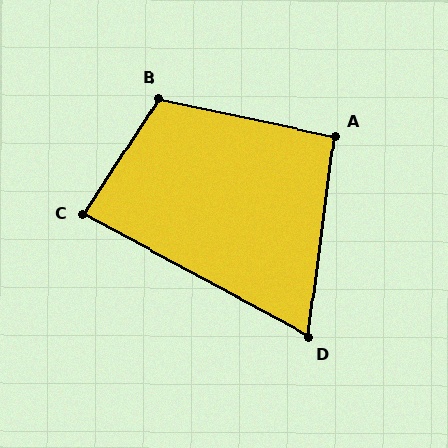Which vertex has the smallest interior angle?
D, at approximately 69 degrees.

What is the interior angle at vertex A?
Approximately 95 degrees (approximately right).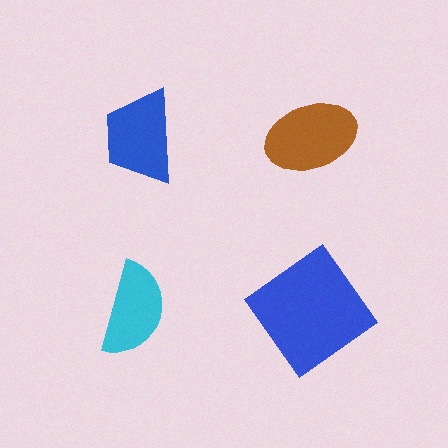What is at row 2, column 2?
A blue diamond.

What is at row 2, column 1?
A cyan semicircle.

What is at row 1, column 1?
A blue trapezoid.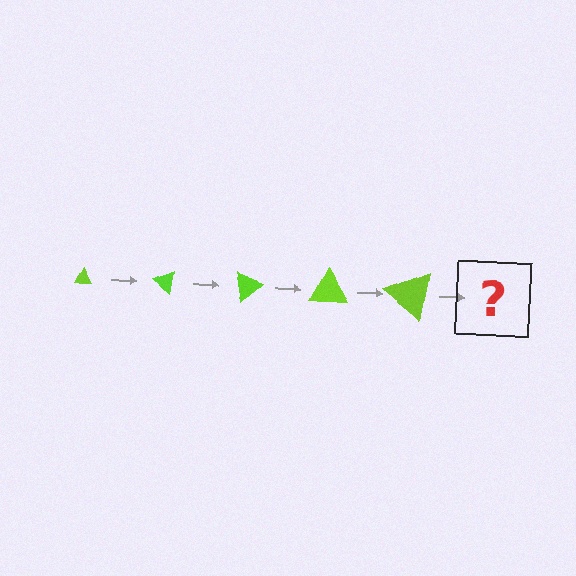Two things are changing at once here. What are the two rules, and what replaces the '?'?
The two rules are that the triangle grows larger each step and it rotates 40 degrees each step. The '?' should be a triangle, larger than the previous one and rotated 200 degrees from the start.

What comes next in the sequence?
The next element should be a triangle, larger than the previous one and rotated 200 degrees from the start.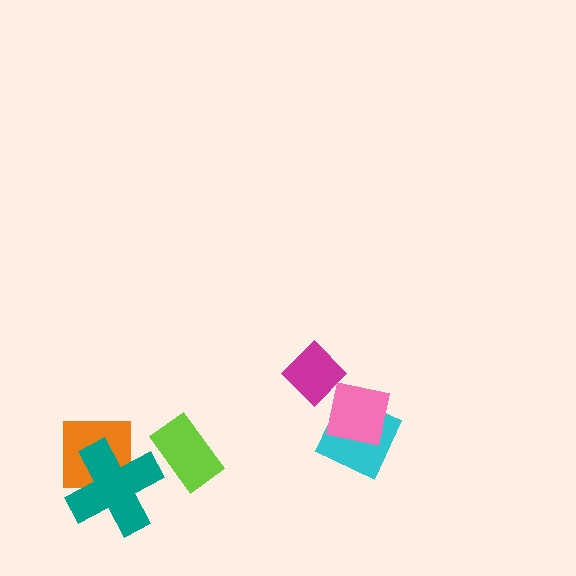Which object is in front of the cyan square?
The pink square is in front of the cyan square.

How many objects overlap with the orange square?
1 object overlaps with the orange square.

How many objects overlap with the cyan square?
1 object overlaps with the cyan square.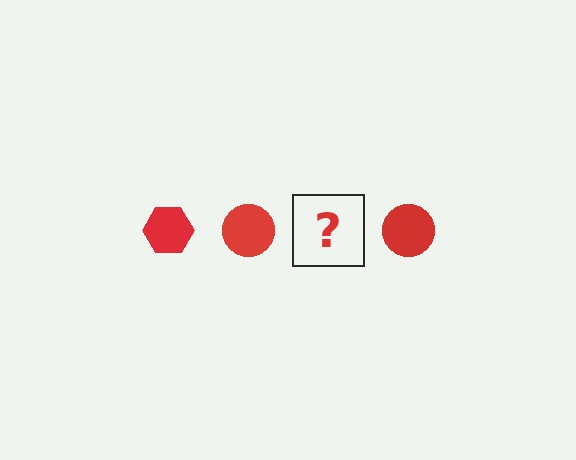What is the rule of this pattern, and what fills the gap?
The rule is that the pattern cycles through hexagon, circle shapes in red. The gap should be filled with a red hexagon.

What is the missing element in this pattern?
The missing element is a red hexagon.